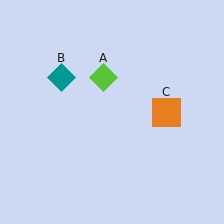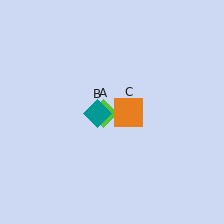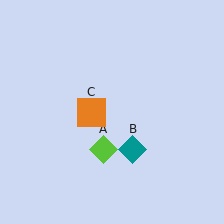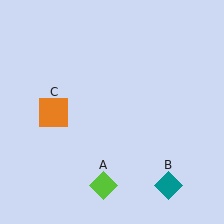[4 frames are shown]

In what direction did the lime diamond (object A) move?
The lime diamond (object A) moved down.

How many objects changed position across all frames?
3 objects changed position: lime diamond (object A), teal diamond (object B), orange square (object C).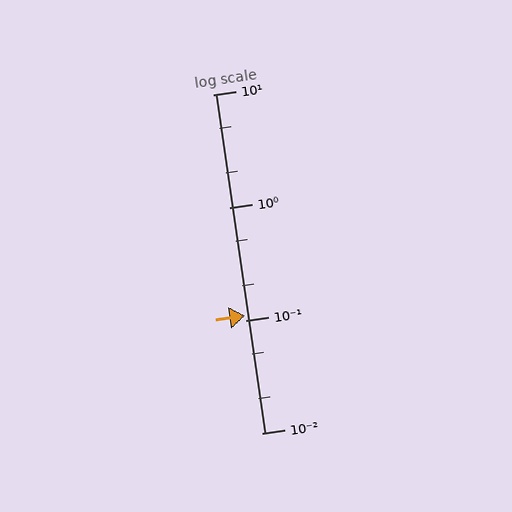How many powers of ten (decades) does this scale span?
The scale spans 3 decades, from 0.01 to 10.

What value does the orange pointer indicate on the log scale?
The pointer indicates approximately 0.11.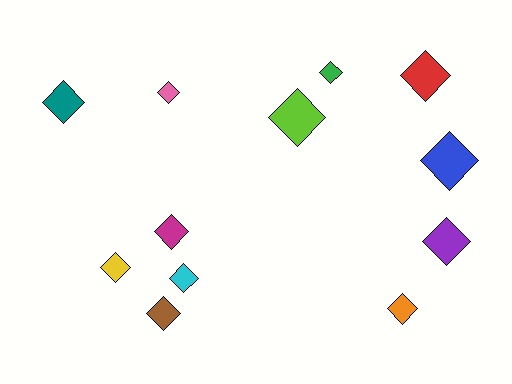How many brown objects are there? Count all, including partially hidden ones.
There is 1 brown object.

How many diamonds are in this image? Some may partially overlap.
There are 12 diamonds.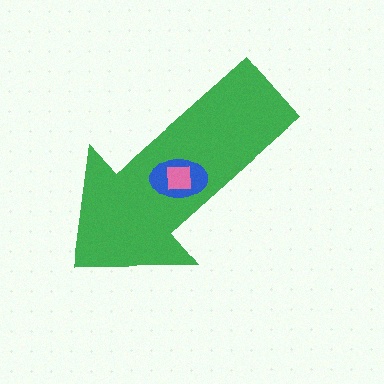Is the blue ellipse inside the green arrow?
Yes.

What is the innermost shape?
The pink square.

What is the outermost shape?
The green arrow.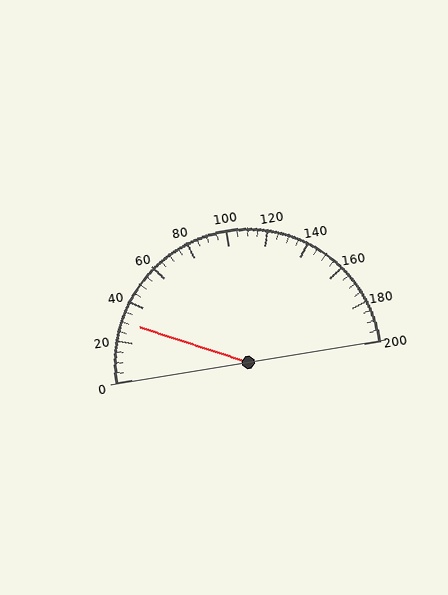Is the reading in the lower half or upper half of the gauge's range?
The reading is in the lower half of the range (0 to 200).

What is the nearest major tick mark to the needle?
The nearest major tick mark is 40.